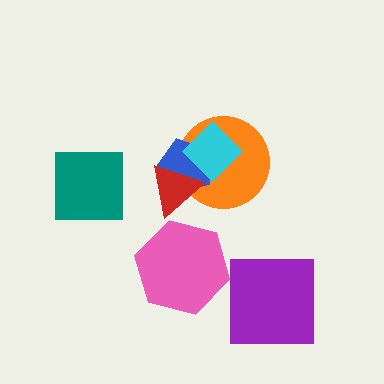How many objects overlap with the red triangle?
3 objects overlap with the red triangle.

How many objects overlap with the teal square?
0 objects overlap with the teal square.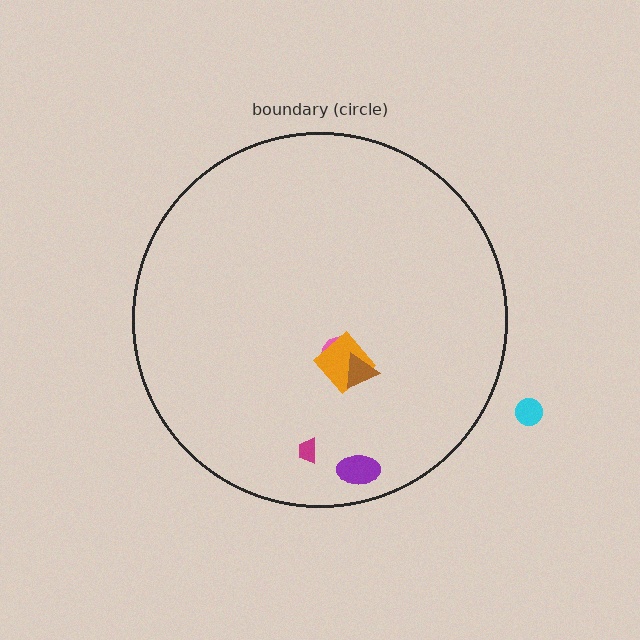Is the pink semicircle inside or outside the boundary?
Inside.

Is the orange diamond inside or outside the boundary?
Inside.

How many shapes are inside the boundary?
5 inside, 1 outside.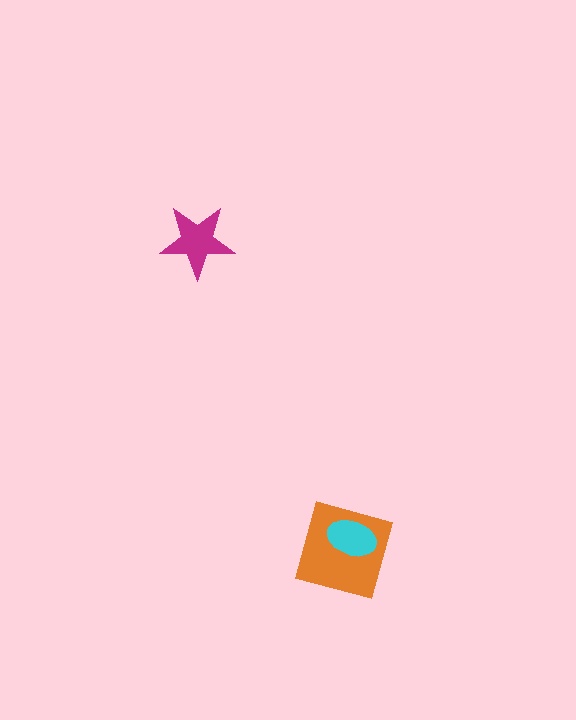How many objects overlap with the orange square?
1 object overlaps with the orange square.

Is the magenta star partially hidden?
No, no other shape covers it.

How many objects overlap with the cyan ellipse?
1 object overlaps with the cyan ellipse.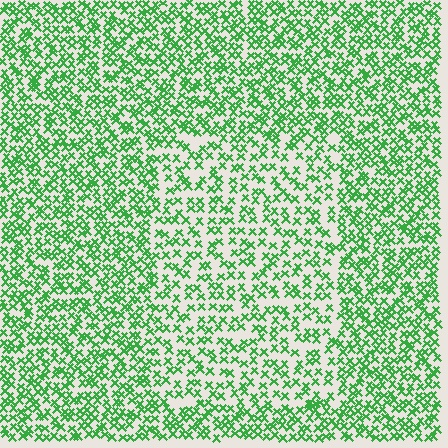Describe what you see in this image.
The image contains small green elements arranged at two different densities. A rectangle-shaped region is visible where the elements are less densely packed than the surrounding area.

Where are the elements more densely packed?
The elements are more densely packed outside the rectangle boundary.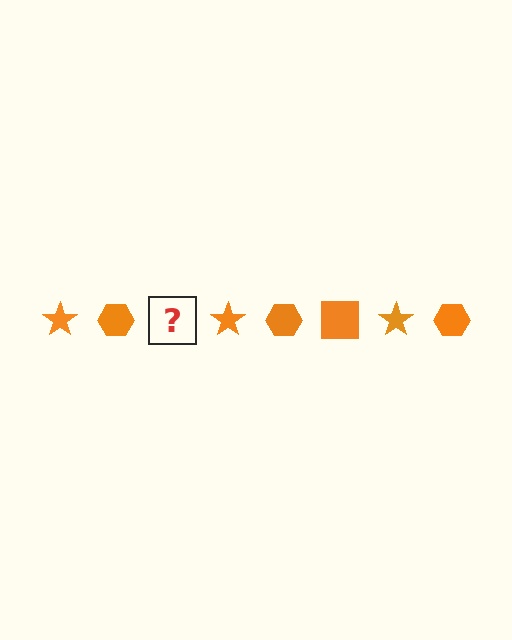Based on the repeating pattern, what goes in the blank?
The blank should be an orange square.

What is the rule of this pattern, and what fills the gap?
The rule is that the pattern cycles through star, hexagon, square shapes in orange. The gap should be filled with an orange square.